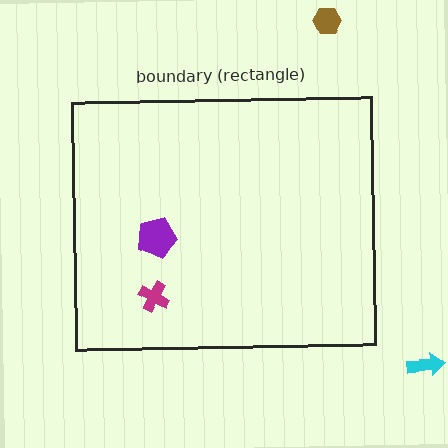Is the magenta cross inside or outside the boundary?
Inside.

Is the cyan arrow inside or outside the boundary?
Outside.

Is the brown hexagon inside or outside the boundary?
Outside.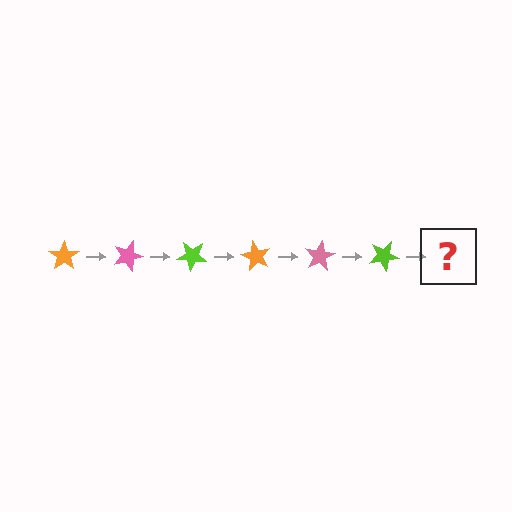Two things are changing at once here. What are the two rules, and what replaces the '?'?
The two rules are that it rotates 20 degrees each step and the color cycles through orange, pink, and lime. The '?' should be an orange star, rotated 120 degrees from the start.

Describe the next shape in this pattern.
It should be an orange star, rotated 120 degrees from the start.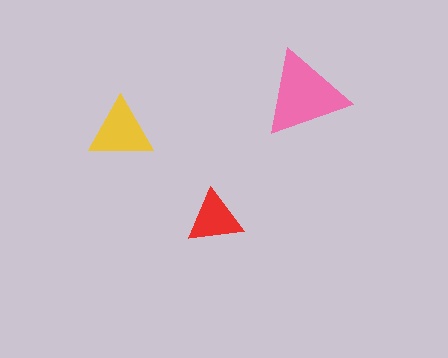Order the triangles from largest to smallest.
the pink one, the yellow one, the red one.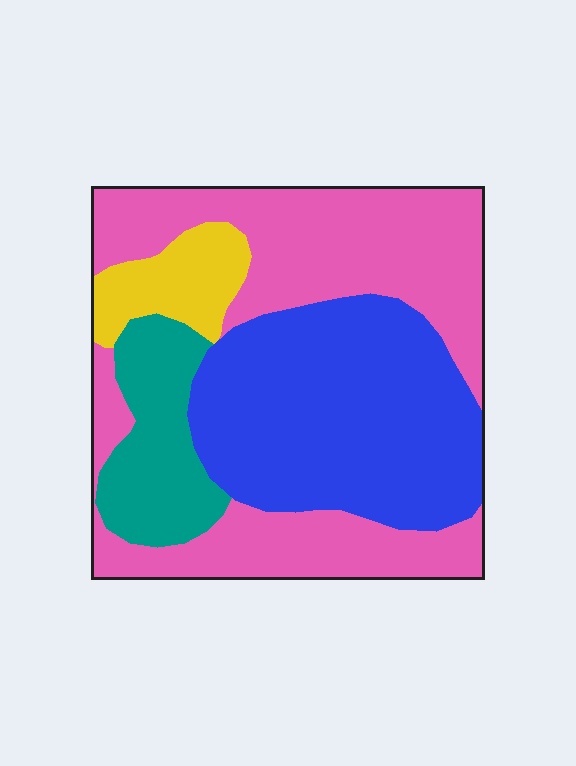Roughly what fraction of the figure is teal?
Teal takes up about one eighth (1/8) of the figure.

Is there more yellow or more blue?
Blue.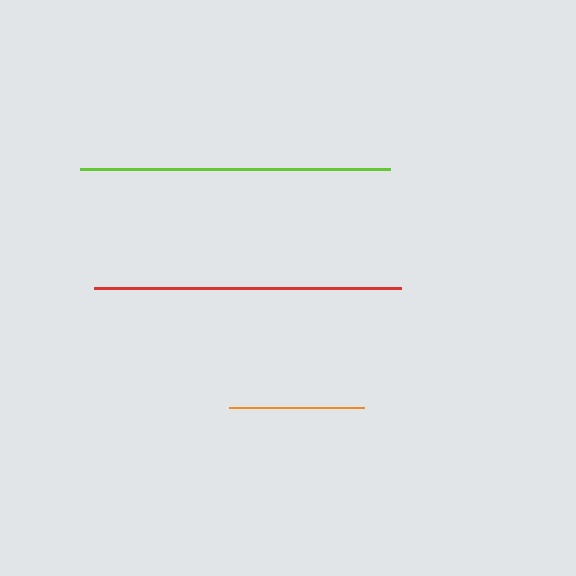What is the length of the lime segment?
The lime segment is approximately 310 pixels long.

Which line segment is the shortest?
The orange line is the shortest at approximately 135 pixels.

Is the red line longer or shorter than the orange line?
The red line is longer than the orange line.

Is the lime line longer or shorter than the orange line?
The lime line is longer than the orange line.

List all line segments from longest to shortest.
From longest to shortest: lime, red, orange.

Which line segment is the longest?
The lime line is the longest at approximately 310 pixels.